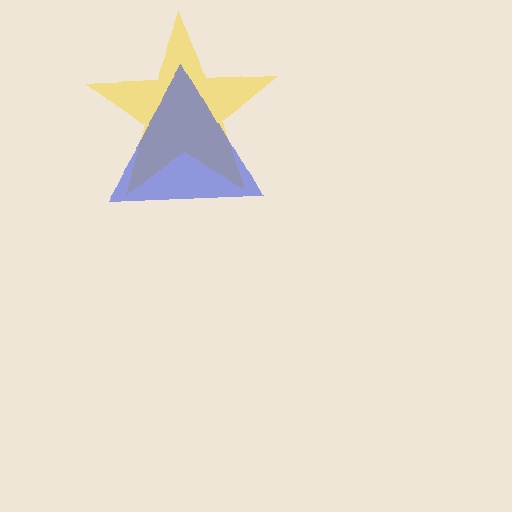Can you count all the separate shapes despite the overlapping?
Yes, there are 2 separate shapes.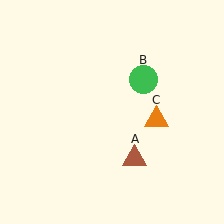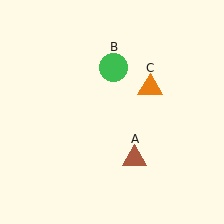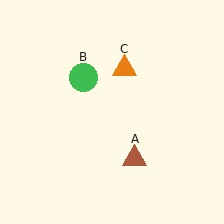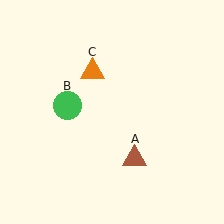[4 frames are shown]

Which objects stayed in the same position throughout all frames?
Brown triangle (object A) remained stationary.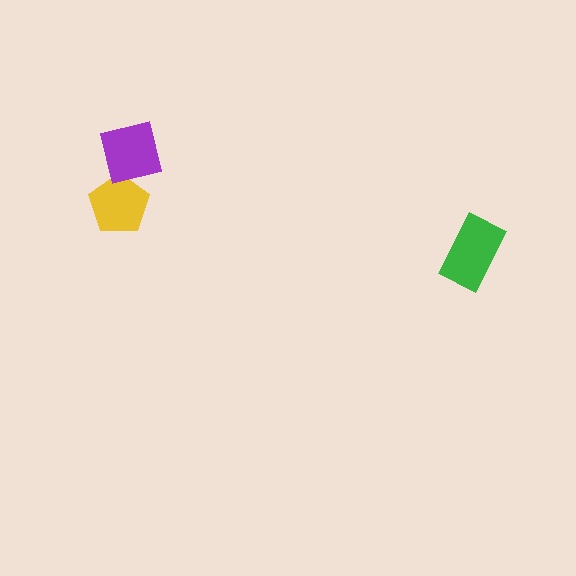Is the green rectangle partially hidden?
No, no other shape covers it.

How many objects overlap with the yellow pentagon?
1 object overlaps with the yellow pentagon.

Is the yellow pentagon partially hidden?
Yes, it is partially covered by another shape.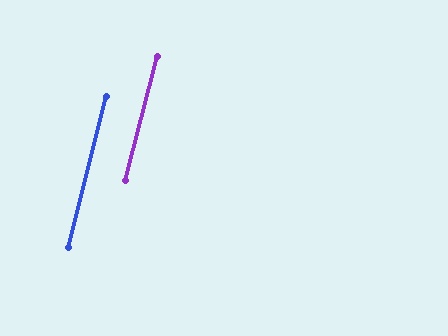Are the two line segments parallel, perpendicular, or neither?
Parallel — their directions differ by only 0.6°.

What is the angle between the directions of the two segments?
Approximately 1 degree.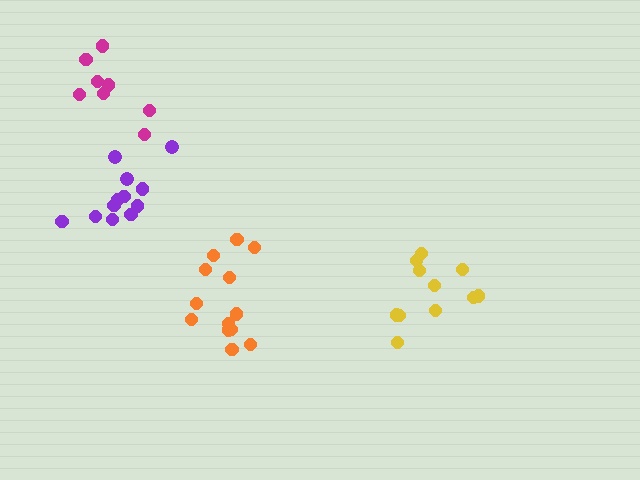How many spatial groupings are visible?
There are 4 spatial groupings.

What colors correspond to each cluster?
The clusters are colored: yellow, magenta, orange, purple.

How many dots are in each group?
Group 1: 11 dots, Group 2: 8 dots, Group 3: 13 dots, Group 4: 12 dots (44 total).